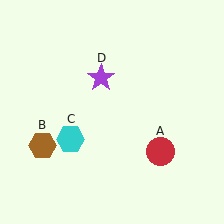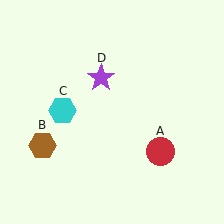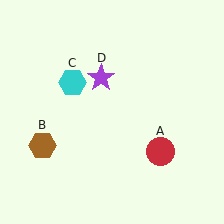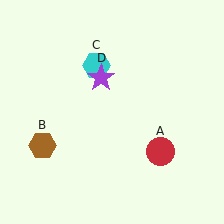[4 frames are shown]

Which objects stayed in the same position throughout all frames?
Red circle (object A) and brown hexagon (object B) and purple star (object D) remained stationary.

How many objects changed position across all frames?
1 object changed position: cyan hexagon (object C).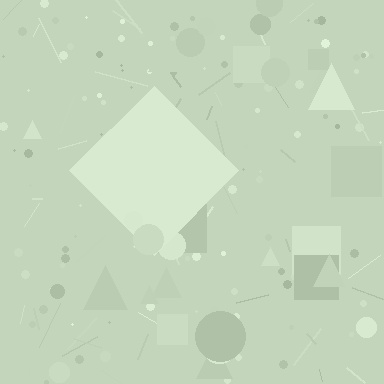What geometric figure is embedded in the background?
A diamond is embedded in the background.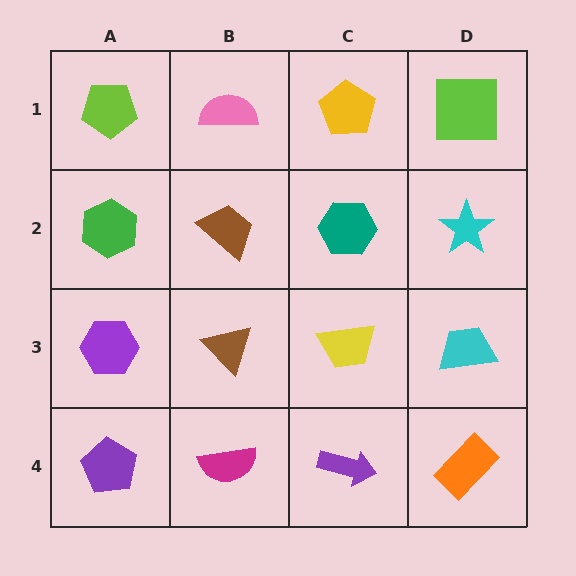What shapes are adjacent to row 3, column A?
A green hexagon (row 2, column A), a purple pentagon (row 4, column A), a brown triangle (row 3, column B).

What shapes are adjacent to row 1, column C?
A teal hexagon (row 2, column C), a pink semicircle (row 1, column B), a lime square (row 1, column D).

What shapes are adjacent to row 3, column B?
A brown trapezoid (row 2, column B), a magenta semicircle (row 4, column B), a purple hexagon (row 3, column A), a yellow trapezoid (row 3, column C).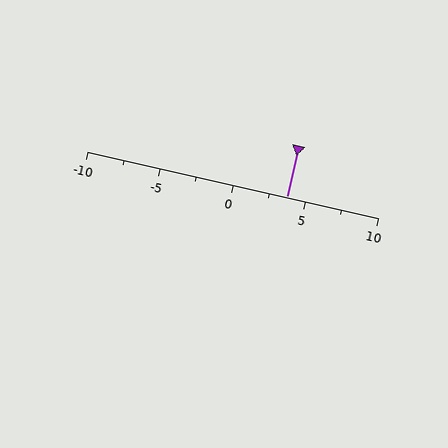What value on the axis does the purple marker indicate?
The marker indicates approximately 3.8.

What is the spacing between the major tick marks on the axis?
The major ticks are spaced 5 apart.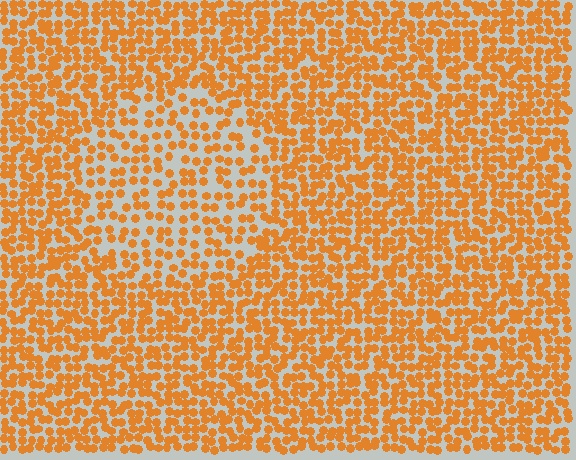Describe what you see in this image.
The image contains small orange elements arranged at two different densities. A circle-shaped region is visible where the elements are less densely packed than the surrounding area.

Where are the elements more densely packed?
The elements are more densely packed outside the circle boundary.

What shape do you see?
I see a circle.